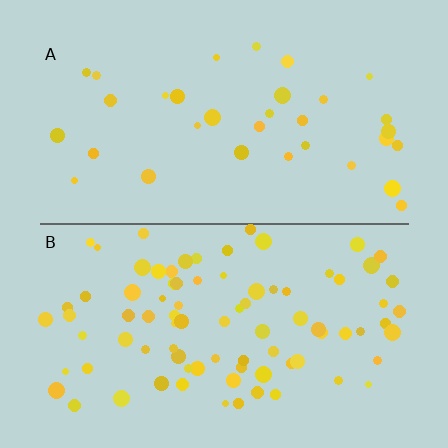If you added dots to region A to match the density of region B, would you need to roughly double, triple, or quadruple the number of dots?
Approximately triple.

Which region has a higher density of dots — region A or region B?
B (the bottom).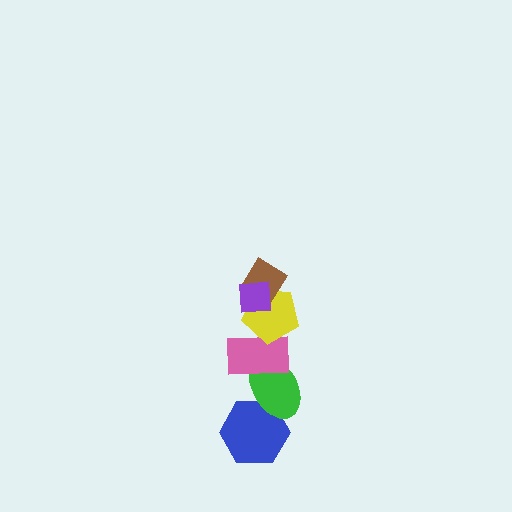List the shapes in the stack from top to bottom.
From top to bottom: the purple square, the brown diamond, the yellow pentagon, the pink rectangle, the green ellipse, the blue hexagon.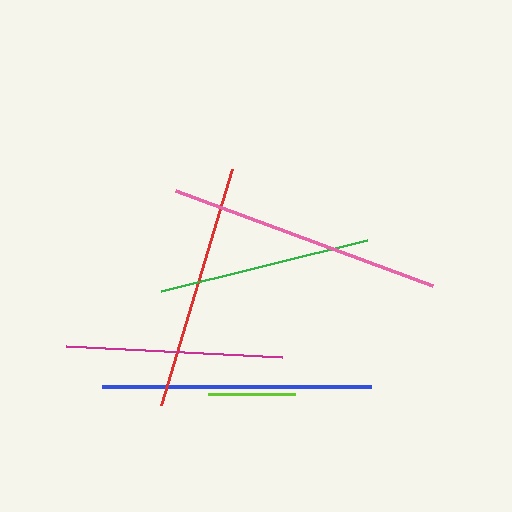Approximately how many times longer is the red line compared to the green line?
The red line is approximately 1.2 times the length of the green line.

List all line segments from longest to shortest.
From longest to shortest: pink, blue, red, magenta, green, lime.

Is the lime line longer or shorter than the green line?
The green line is longer than the lime line.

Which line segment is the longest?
The pink line is the longest at approximately 273 pixels.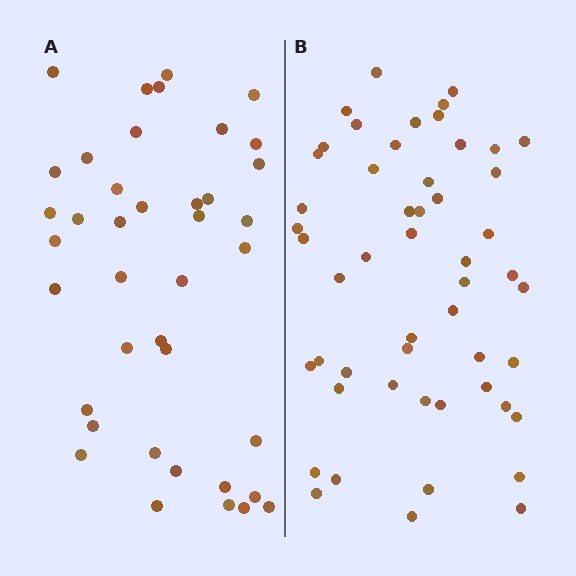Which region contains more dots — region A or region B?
Region B (the right region) has more dots.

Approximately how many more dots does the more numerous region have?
Region B has roughly 12 or so more dots than region A.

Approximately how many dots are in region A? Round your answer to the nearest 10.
About 40 dots.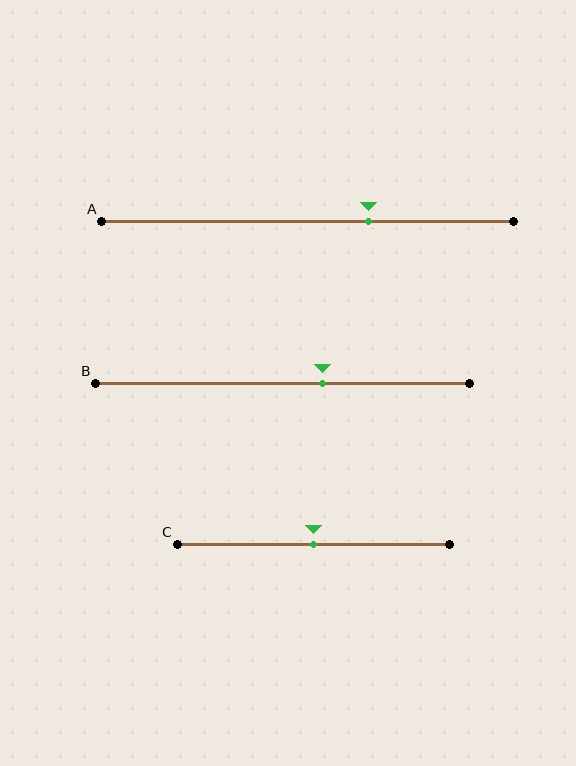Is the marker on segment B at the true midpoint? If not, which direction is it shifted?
No, the marker on segment B is shifted to the right by about 11% of the segment length.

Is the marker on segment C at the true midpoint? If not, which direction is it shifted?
Yes, the marker on segment C is at the true midpoint.